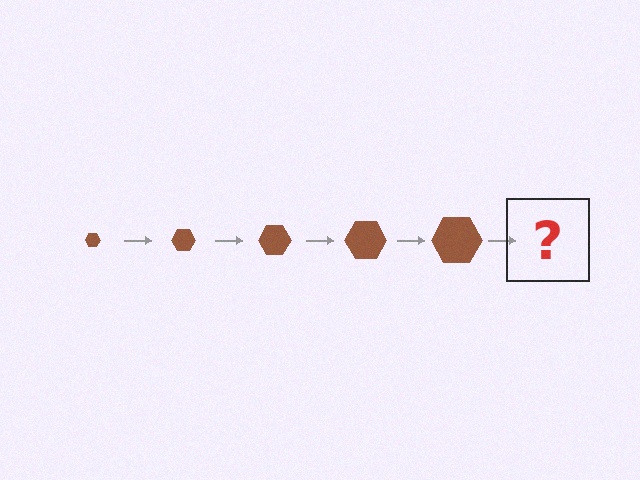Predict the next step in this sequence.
The next step is a brown hexagon, larger than the previous one.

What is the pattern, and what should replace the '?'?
The pattern is that the hexagon gets progressively larger each step. The '?' should be a brown hexagon, larger than the previous one.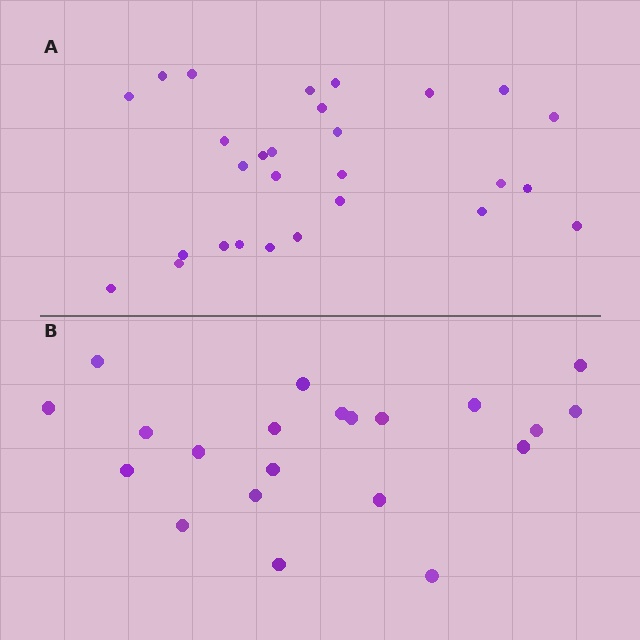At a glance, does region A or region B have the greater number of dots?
Region A (the top region) has more dots.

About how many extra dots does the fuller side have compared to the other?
Region A has roughly 8 or so more dots than region B.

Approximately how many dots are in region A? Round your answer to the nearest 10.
About 30 dots. (The exact count is 28, which rounds to 30.)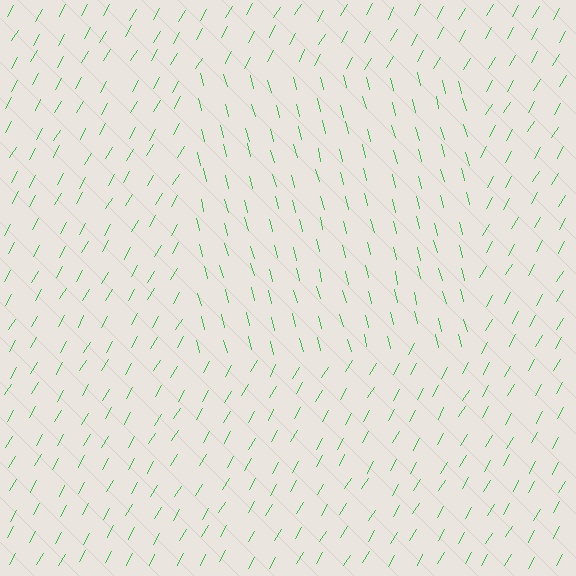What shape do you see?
I see a rectangle.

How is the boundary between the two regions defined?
The boundary is defined purely by a change in line orientation (approximately 45 degrees difference). All lines are the same color and thickness.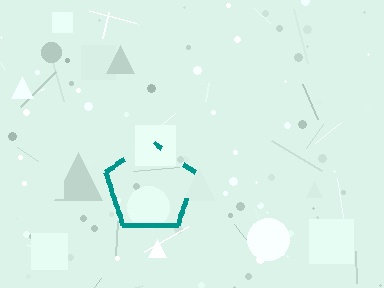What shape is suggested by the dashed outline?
The dashed outline suggests a pentagon.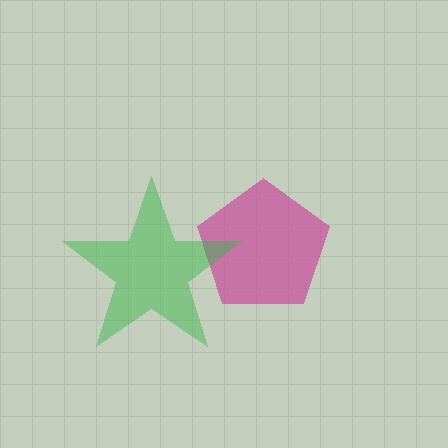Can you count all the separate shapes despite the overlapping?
Yes, there are 2 separate shapes.